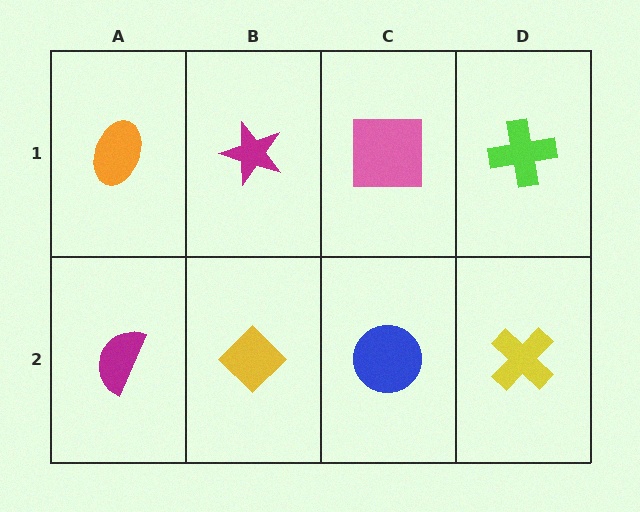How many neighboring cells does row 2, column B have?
3.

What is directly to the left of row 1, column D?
A pink square.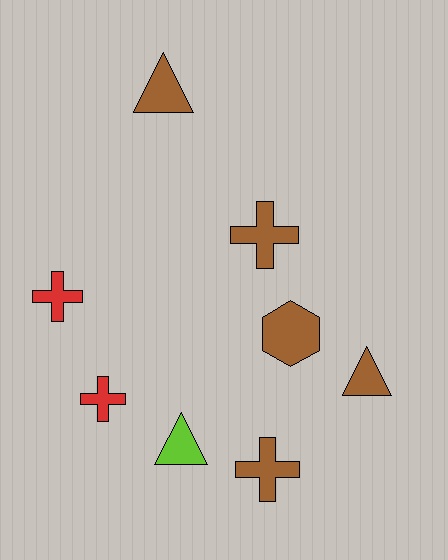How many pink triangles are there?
There are no pink triangles.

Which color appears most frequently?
Brown, with 5 objects.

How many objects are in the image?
There are 8 objects.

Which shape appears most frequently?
Cross, with 4 objects.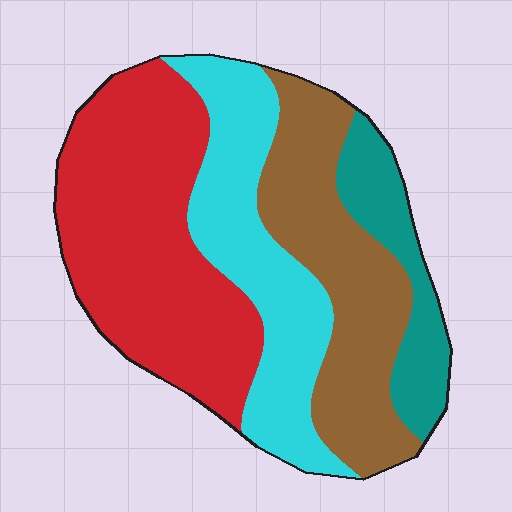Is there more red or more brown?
Red.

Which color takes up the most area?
Red, at roughly 35%.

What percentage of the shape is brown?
Brown covers 26% of the shape.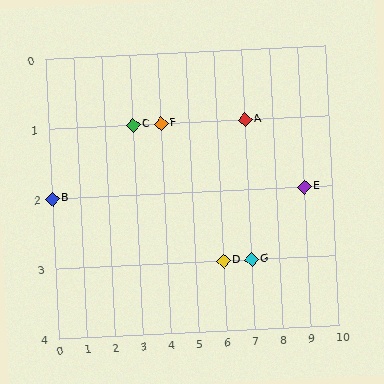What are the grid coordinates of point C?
Point C is at grid coordinates (3, 1).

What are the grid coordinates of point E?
Point E is at grid coordinates (9, 2).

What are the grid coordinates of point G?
Point G is at grid coordinates (7, 3).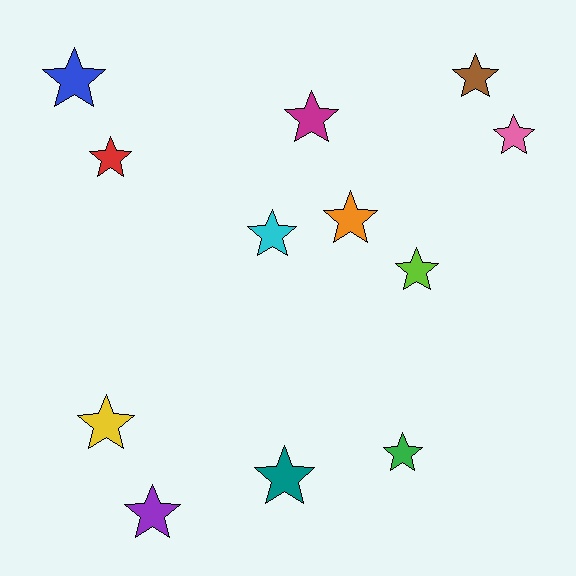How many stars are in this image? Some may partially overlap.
There are 12 stars.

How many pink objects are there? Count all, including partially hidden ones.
There is 1 pink object.